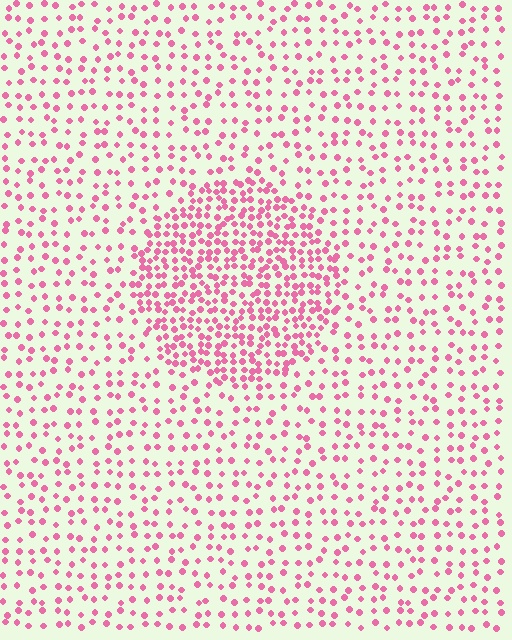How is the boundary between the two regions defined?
The boundary is defined by a change in element density (approximately 2.2x ratio). All elements are the same color, size, and shape.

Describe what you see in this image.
The image contains small pink elements arranged at two different densities. A circle-shaped region is visible where the elements are more densely packed than the surrounding area.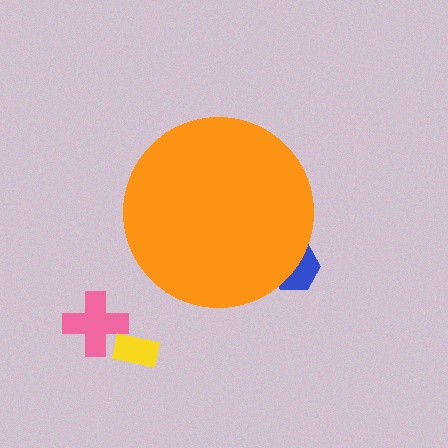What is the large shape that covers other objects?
An orange circle.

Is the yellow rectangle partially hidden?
No, the yellow rectangle is fully visible.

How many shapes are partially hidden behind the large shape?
1 shape is partially hidden.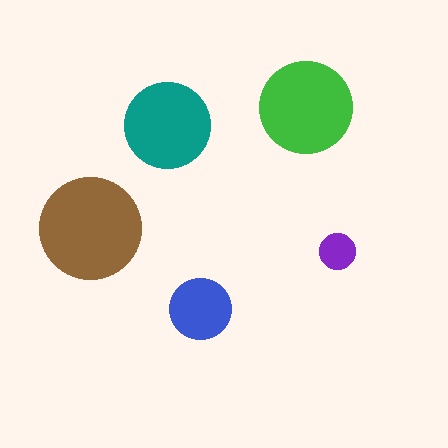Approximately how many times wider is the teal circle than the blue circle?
About 1.5 times wider.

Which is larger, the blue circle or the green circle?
The green one.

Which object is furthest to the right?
The purple circle is rightmost.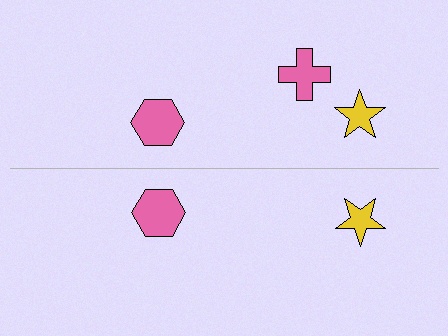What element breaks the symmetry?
A pink cross is missing from the bottom side.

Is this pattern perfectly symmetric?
No, the pattern is not perfectly symmetric. A pink cross is missing from the bottom side.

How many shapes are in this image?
There are 5 shapes in this image.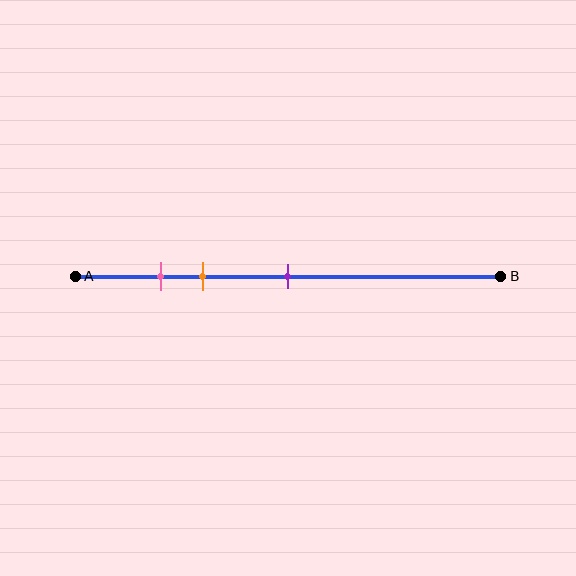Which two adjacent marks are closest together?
The pink and orange marks are the closest adjacent pair.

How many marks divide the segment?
There are 3 marks dividing the segment.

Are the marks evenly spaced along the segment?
No, the marks are not evenly spaced.